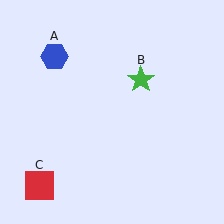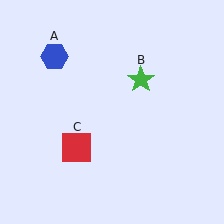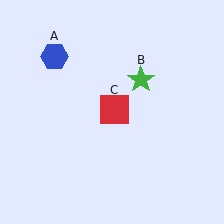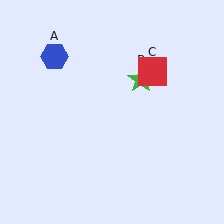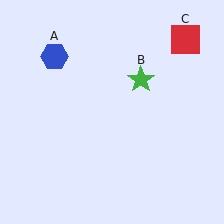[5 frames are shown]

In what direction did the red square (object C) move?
The red square (object C) moved up and to the right.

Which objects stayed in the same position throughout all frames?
Blue hexagon (object A) and green star (object B) remained stationary.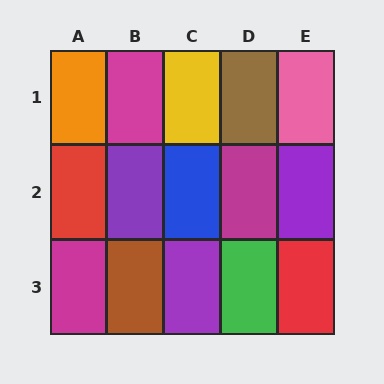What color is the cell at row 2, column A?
Red.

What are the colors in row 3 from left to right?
Magenta, brown, purple, green, red.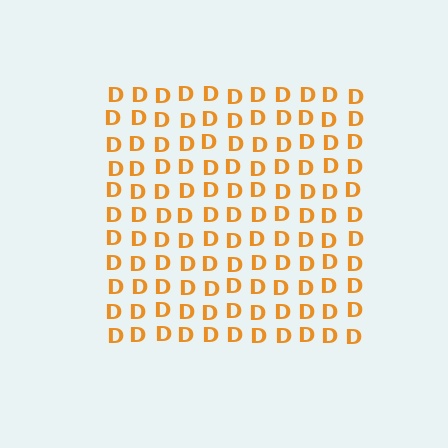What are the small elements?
The small elements are letter D's.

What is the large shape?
The large shape is a square.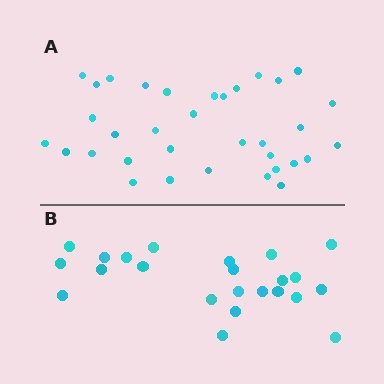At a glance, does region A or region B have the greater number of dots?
Region A (the top region) has more dots.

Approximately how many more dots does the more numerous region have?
Region A has roughly 12 or so more dots than region B.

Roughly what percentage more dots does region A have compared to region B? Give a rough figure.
About 50% more.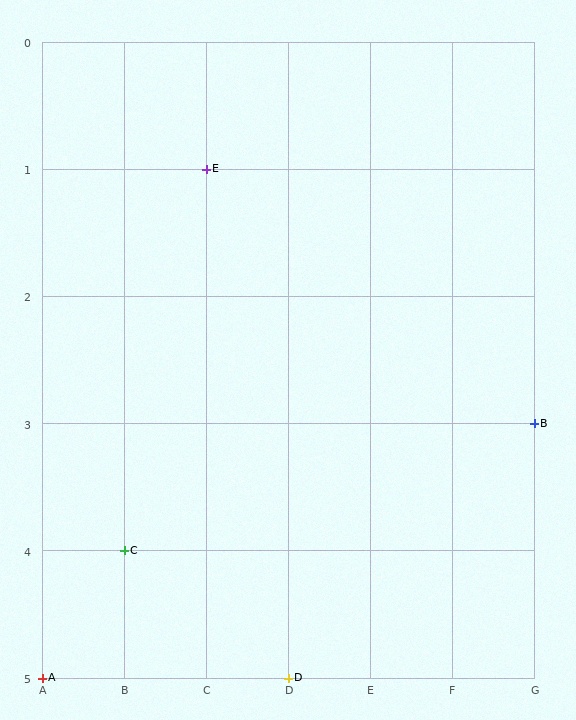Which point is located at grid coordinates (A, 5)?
Point A is at (A, 5).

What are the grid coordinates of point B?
Point B is at grid coordinates (G, 3).